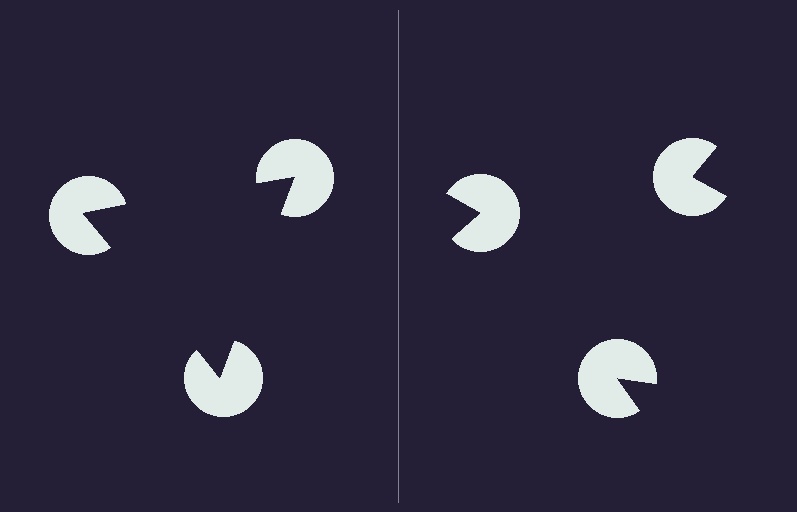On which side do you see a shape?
An illusory triangle appears on the left side. On the right side the wedge cuts are rotated, so no coherent shape forms.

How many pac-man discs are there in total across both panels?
6 — 3 on each side.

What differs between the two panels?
The pac-man discs are positioned identically on both sides; only the wedge orientations differ. On the left they align to a triangle; on the right they are misaligned.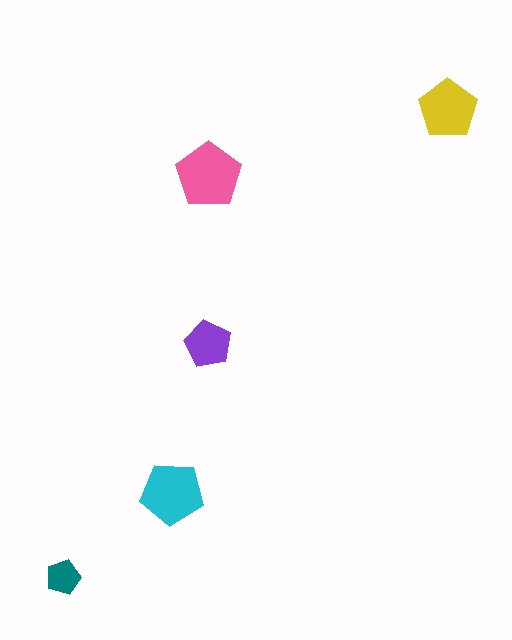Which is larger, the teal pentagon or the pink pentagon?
The pink one.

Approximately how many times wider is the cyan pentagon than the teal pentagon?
About 2 times wider.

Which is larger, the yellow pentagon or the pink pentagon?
The pink one.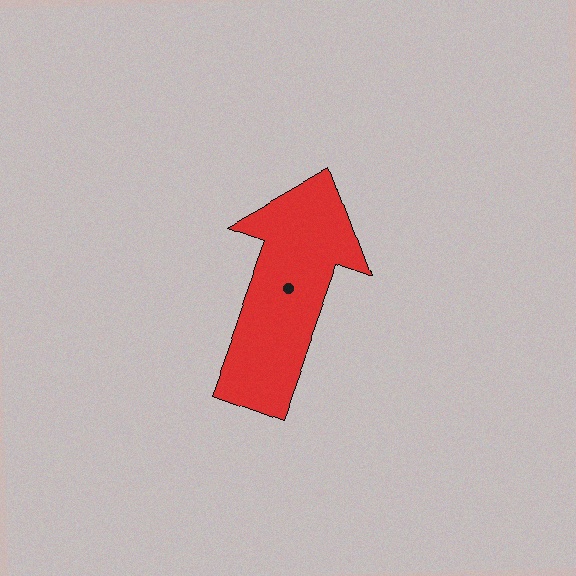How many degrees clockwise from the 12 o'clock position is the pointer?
Approximately 20 degrees.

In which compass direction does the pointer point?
North.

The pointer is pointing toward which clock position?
Roughly 1 o'clock.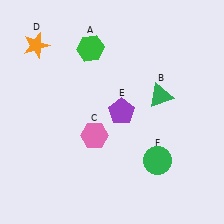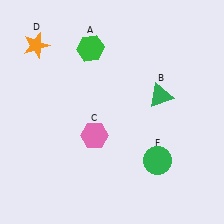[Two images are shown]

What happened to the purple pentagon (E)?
The purple pentagon (E) was removed in Image 2. It was in the top-right area of Image 1.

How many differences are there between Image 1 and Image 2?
There is 1 difference between the two images.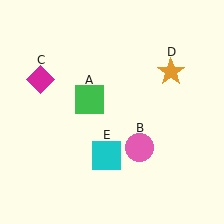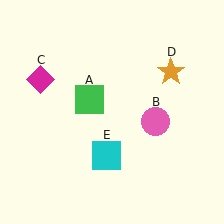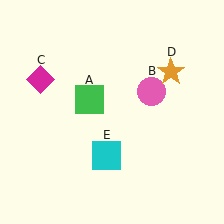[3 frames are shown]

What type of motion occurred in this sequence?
The pink circle (object B) rotated counterclockwise around the center of the scene.